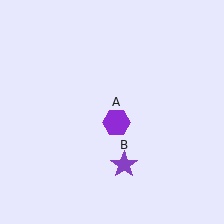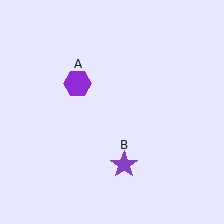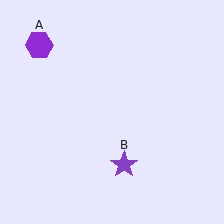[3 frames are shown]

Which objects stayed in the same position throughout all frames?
Purple star (object B) remained stationary.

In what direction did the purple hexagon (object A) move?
The purple hexagon (object A) moved up and to the left.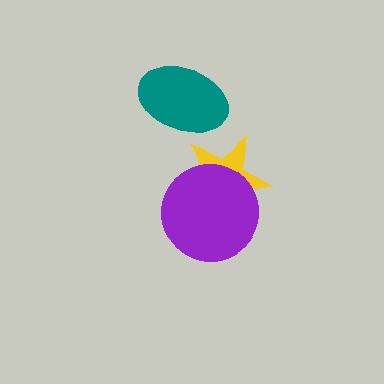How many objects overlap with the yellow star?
1 object overlaps with the yellow star.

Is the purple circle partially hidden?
No, no other shape covers it.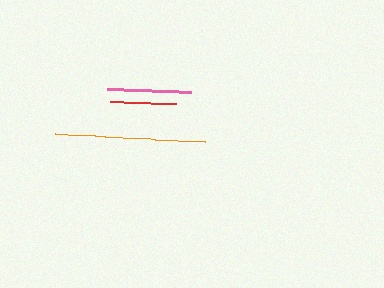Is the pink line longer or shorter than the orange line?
The orange line is longer than the pink line.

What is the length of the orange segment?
The orange segment is approximately 150 pixels long.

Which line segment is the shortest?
The red line is the shortest at approximately 67 pixels.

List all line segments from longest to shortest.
From longest to shortest: orange, pink, red.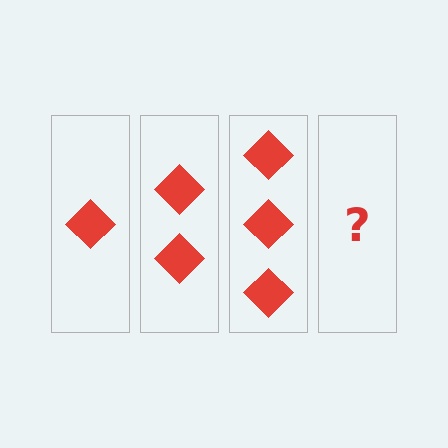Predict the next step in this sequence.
The next step is 4 diamonds.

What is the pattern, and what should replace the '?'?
The pattern is that each step adds one more diamond. The '?' should be 4 diamonds.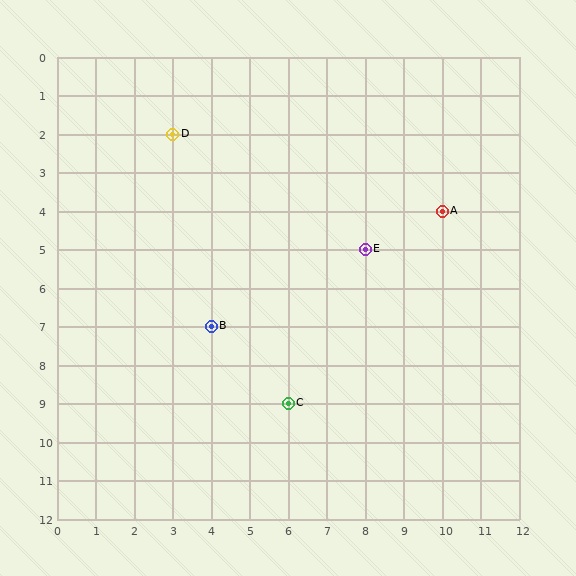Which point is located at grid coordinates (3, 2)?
Point D is at (3, 2).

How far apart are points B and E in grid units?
Points B and E are 4 columns and 2 rows apart (about 4.5 grid units diagonally).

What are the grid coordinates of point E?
Point E is at grid coordinates (8, 5).